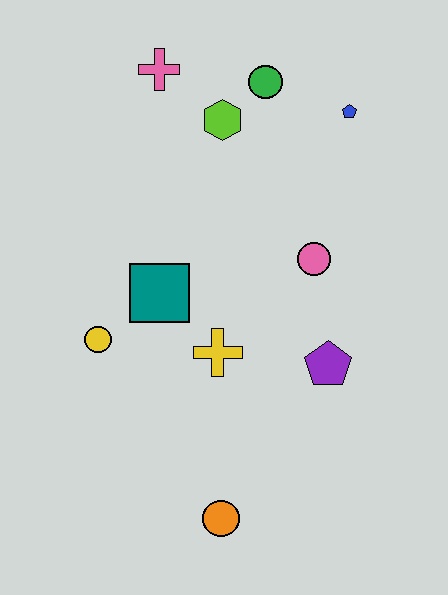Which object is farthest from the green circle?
The orange circle is farthest from the green circle.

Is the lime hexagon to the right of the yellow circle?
Yes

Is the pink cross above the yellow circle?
Yes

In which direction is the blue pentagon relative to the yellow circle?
The blue pentagon is to the right of the yellow circle.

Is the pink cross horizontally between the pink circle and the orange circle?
No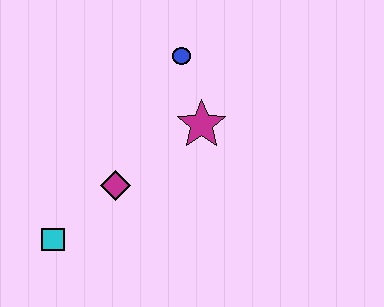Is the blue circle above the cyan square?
Yes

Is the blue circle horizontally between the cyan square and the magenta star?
Yes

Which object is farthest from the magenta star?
The cyan square is farthest from the magenta star.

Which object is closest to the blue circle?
The magenta star is closest to the blue circle.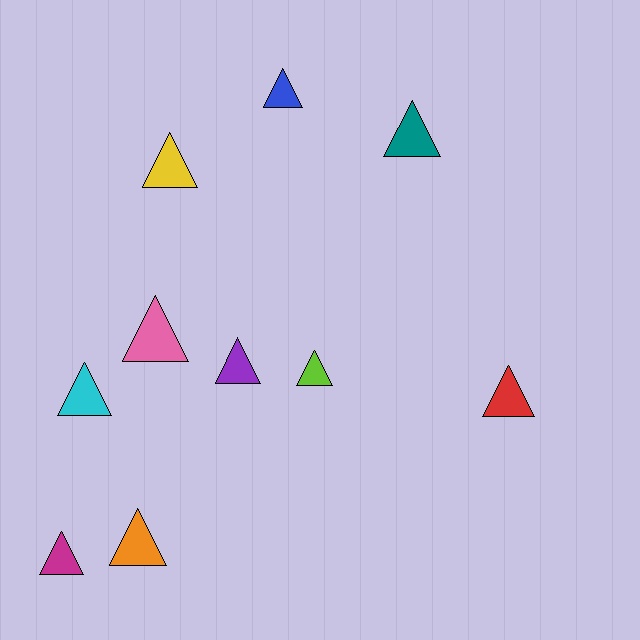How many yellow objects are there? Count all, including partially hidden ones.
There is 1 yellow object.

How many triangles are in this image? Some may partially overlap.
There are 10 triangles.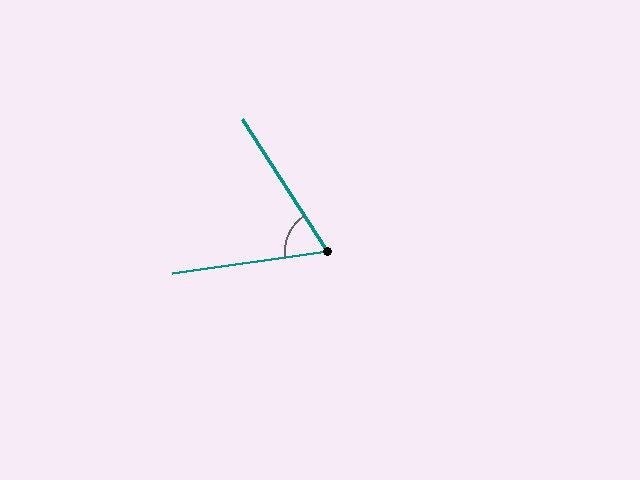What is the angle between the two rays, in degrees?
Approximately 65 degrees.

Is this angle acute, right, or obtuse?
It is acute.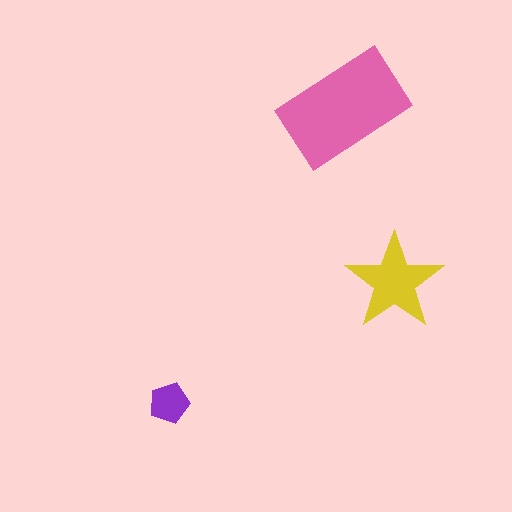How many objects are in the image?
There are 3 objects in the image.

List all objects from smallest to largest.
The purple pentagon, the yellow star, the pink rectangle.